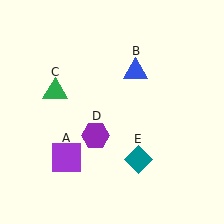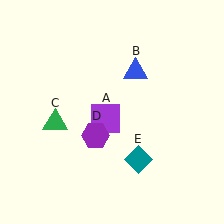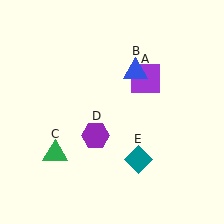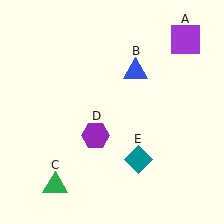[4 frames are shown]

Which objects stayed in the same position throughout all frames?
Blue triangle (object B) and purple hexagon (object D) and teal diamond (object E) remained stationary.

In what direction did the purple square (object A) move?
The purple square (object A) moved up and to the right.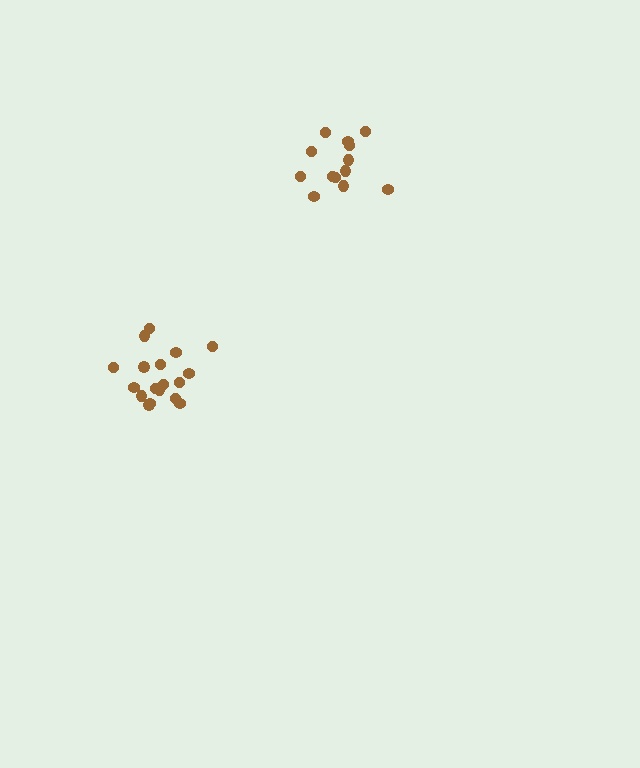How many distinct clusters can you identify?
There are 2 distinct clusters.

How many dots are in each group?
Group 1: 13 dots, Group 2: 18 dots (31 total).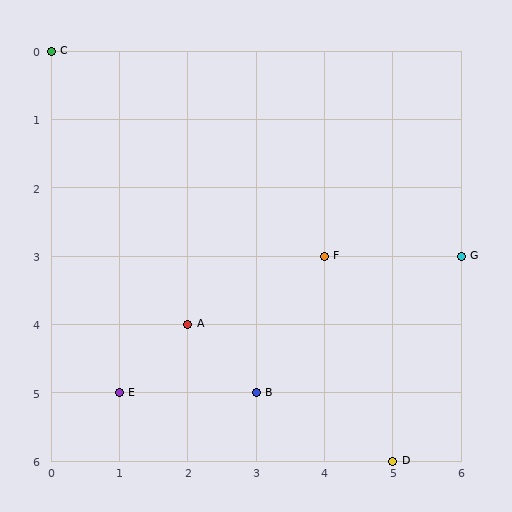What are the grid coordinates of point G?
Point G is at grid coordinates (6, 3).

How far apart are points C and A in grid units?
Points C and A are 2 columns and 4 rows apart (about 4.5 grid units diagonally).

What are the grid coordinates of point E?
Point E is at grid coordinates (1, 5).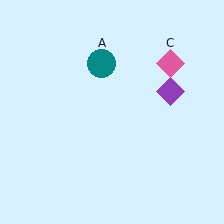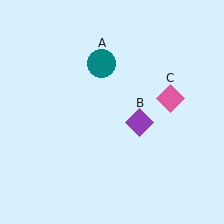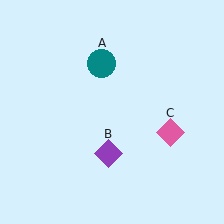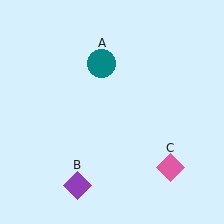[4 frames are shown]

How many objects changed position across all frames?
2 objects changed position: purple diamond (object B), pink diamond (object C).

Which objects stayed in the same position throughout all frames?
Teal circle (object A) remained stationary.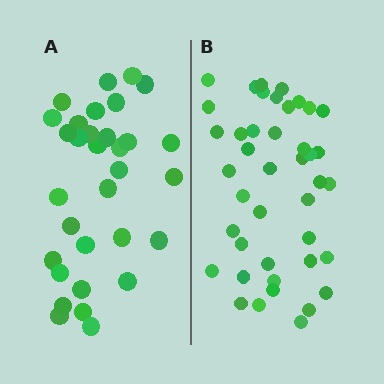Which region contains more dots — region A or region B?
Region B (the right region) has more dots.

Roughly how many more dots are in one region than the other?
Region B has roughly 10 or so more dots than region A.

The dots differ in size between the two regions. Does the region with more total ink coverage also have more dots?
No. Region A has more total ink coverage because its dots are larger, but region B actually contains more individual dots. Total area can be misleading — the number of items is what matters here.